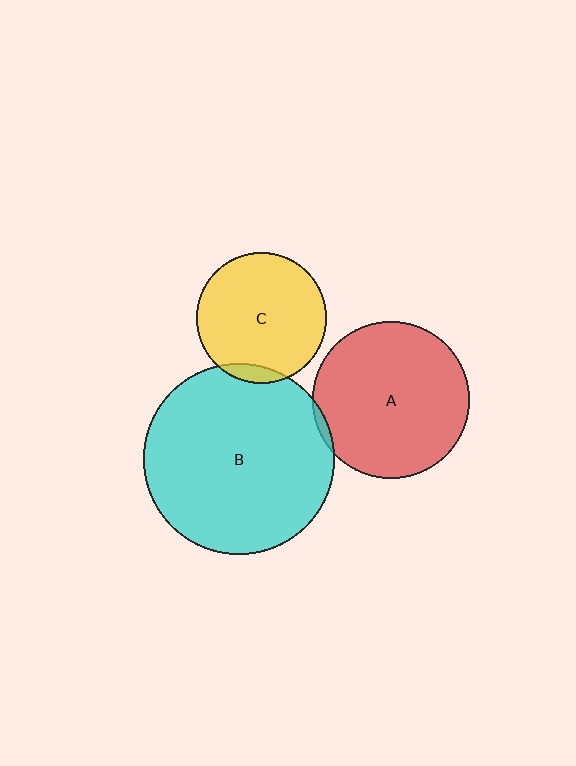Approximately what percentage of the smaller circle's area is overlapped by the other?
Approximately 5%.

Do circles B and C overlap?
Yes.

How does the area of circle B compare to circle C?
Approximately 2.2 times.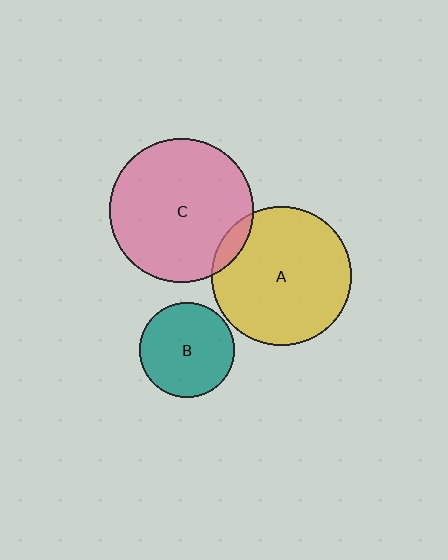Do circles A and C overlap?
Yes.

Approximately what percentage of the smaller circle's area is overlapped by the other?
Approximately 5%.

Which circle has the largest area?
Circle C (pink).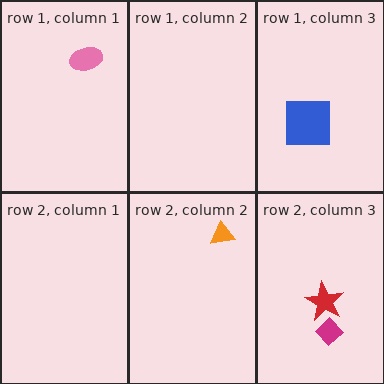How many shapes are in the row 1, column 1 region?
1.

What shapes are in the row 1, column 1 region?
The pink ellipse.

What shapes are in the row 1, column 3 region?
The blue square.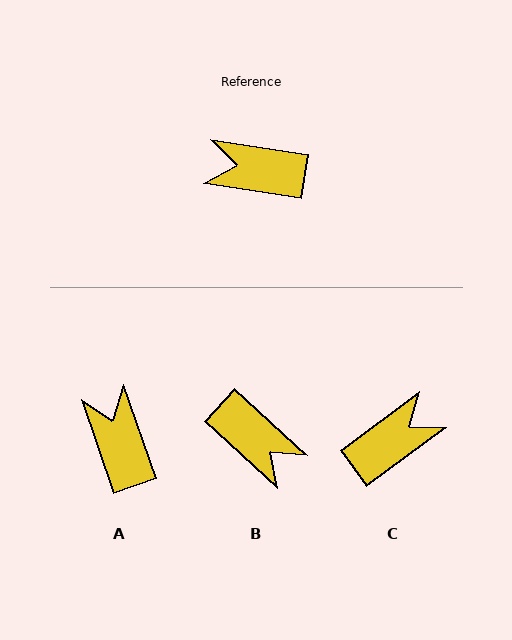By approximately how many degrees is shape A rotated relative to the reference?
Approximately 62 degrees clockwise.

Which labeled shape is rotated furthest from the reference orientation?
B, about 146 degrees away.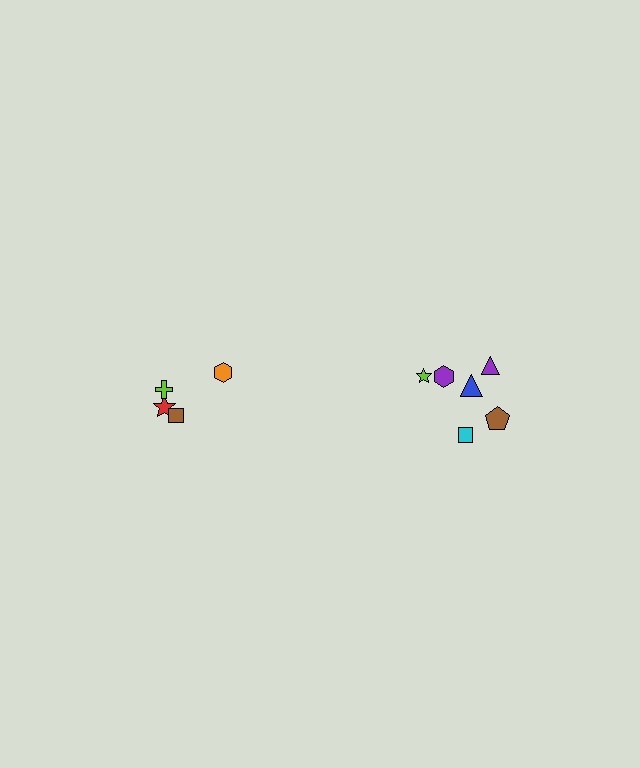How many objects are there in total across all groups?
There are 10 objects.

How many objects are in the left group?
There are 4 objects.